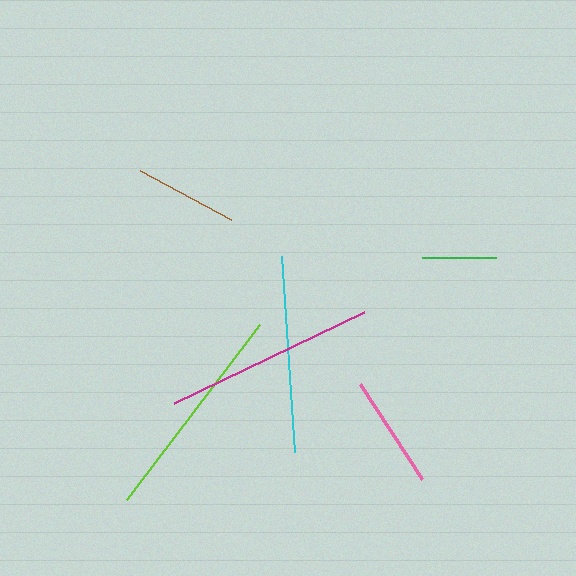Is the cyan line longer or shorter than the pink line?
The cyan line is longer than the pink line.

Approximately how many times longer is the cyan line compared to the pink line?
The cyan line is approximately 1.7 times the length of the pink line.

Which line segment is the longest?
The lime line is the longest at approximately 219 pixels.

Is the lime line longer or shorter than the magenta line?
The lime line is longer than the magenta line.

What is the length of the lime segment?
The lime segment is approximately 219 pixels long.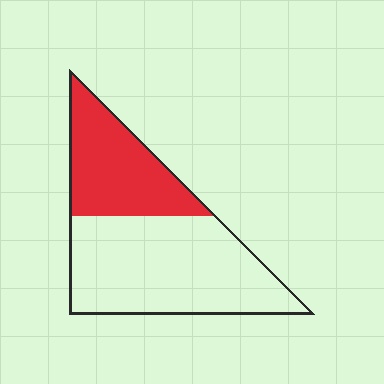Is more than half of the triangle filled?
No.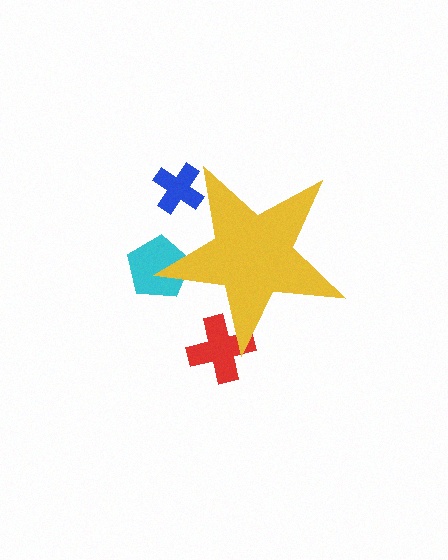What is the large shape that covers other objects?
A yellow star.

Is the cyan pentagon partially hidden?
Yes, the cyan pentagon is partially hidden behind the yellow star.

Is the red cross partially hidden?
Yes, the red cross is partially hidden behind the yellow star.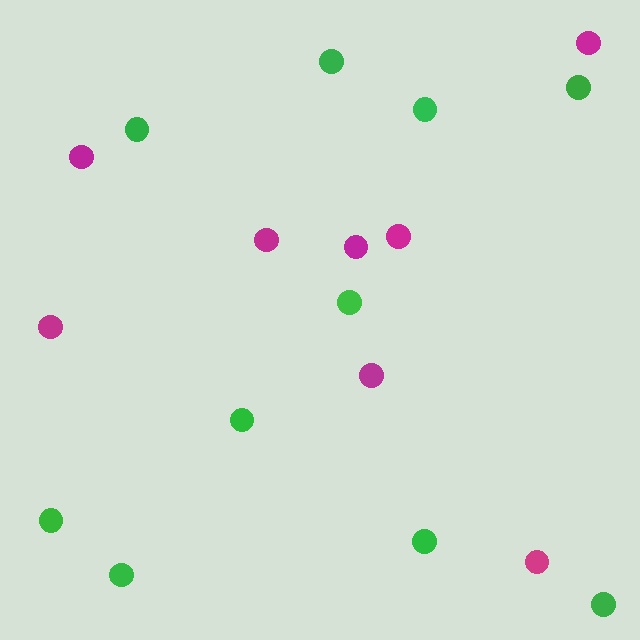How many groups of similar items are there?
There are 2 groups: one group of magenta circles (8) and one group of green circles (10).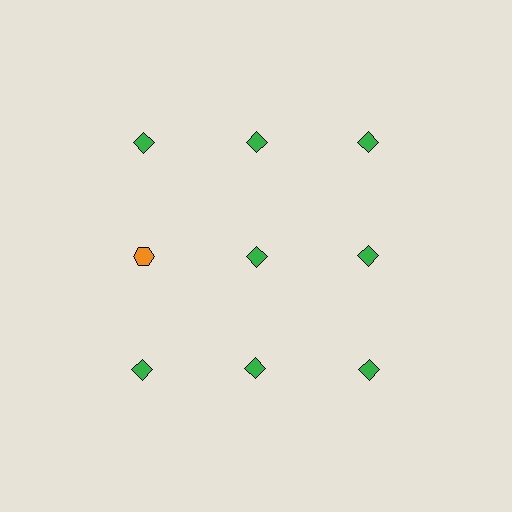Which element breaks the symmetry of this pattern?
The orange hexagon in the second row, leftmost column breaks the symmetry. All other shapes are green diamonds.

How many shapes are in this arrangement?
There are 9 shapes arranged in a grid pattern.